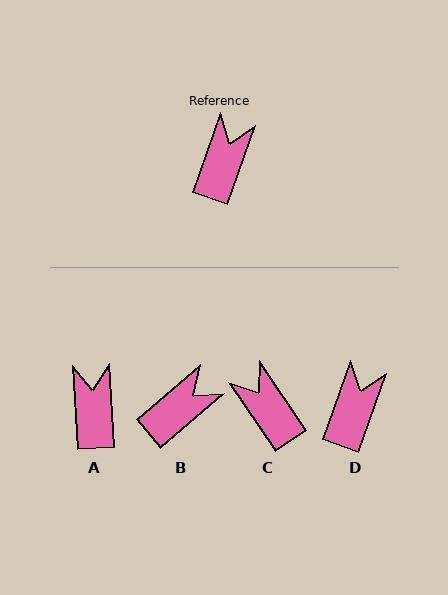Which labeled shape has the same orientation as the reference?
D.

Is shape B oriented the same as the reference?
No, it is off by about 30 degrees.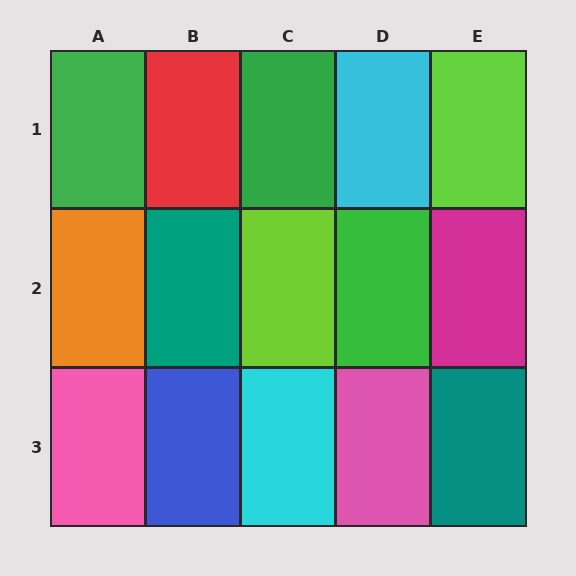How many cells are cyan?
2 cells are cyan.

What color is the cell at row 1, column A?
Green.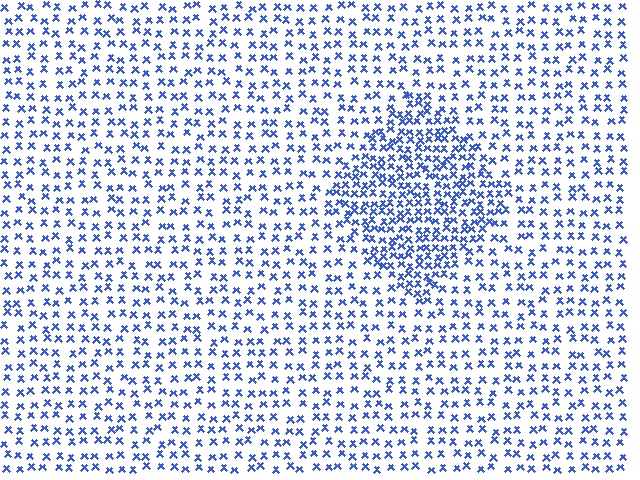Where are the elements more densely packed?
The elements are more densely packed inside the diamond boundary.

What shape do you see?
I see a diamond.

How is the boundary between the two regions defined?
The boundary is defined by a change in element density (approximately 2.0x ratio). All elements are the same color, size, and shape.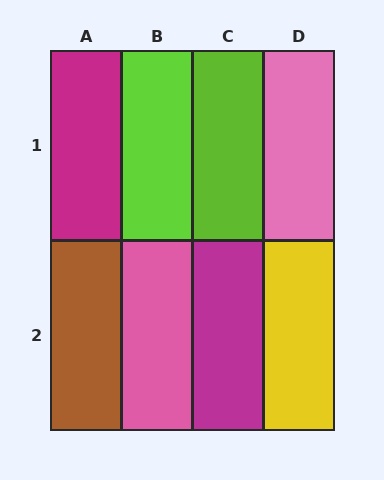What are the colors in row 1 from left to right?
Magenta, lime, lime, pink.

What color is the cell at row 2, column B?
Pink.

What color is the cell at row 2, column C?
Magenta.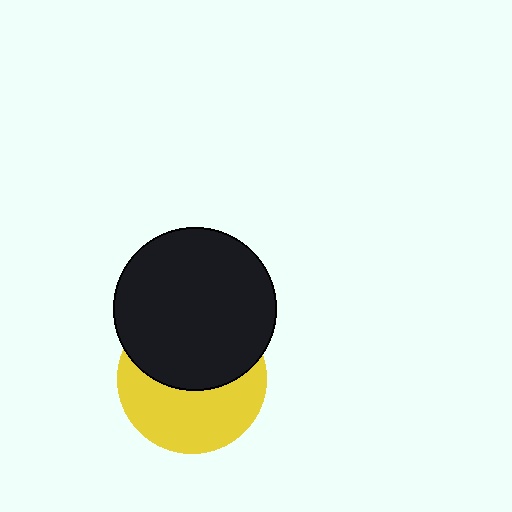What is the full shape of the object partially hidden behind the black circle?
The partially hidden object is a yellow circle.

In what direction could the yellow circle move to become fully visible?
The yellow circle could move down. That would shift it out from behind the black circle entirely.